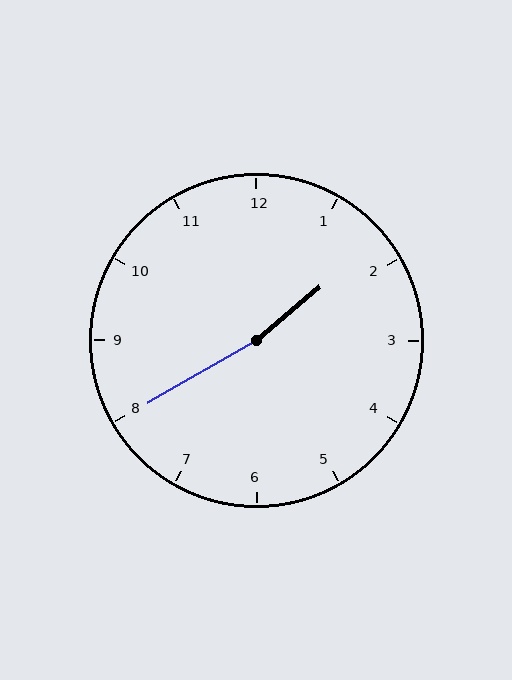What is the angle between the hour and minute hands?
Approximately 170 degrees.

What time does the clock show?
1:40.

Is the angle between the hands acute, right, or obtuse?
It is obtuse.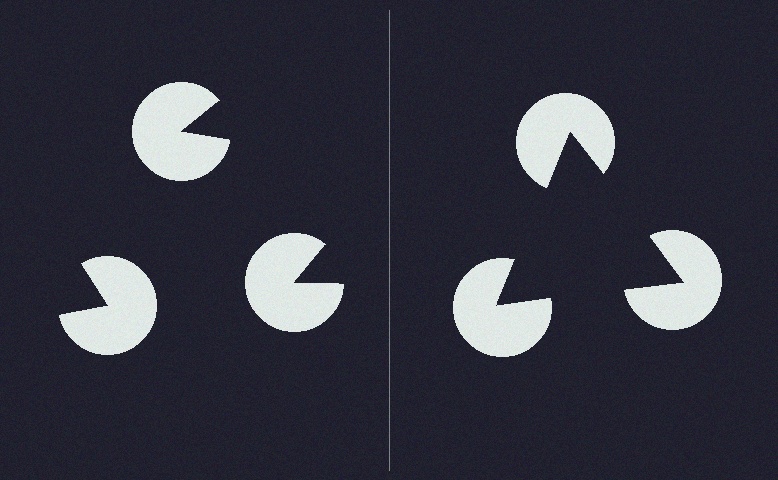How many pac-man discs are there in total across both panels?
6 — 3 on each side.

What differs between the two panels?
The pac-man discs are positioned identically on both sides; only the wedge orientations differ. On the right they align to a triangle; on the left they are misaligned.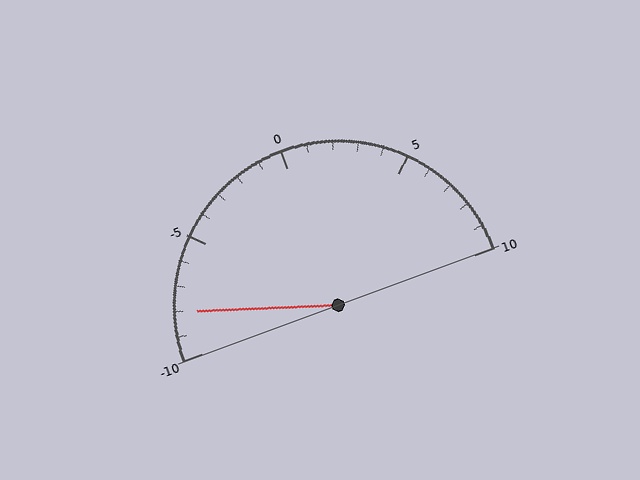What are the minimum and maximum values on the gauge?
The gauge ranges from -10 to 10.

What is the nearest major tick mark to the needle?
The nearest major tick mark is -10.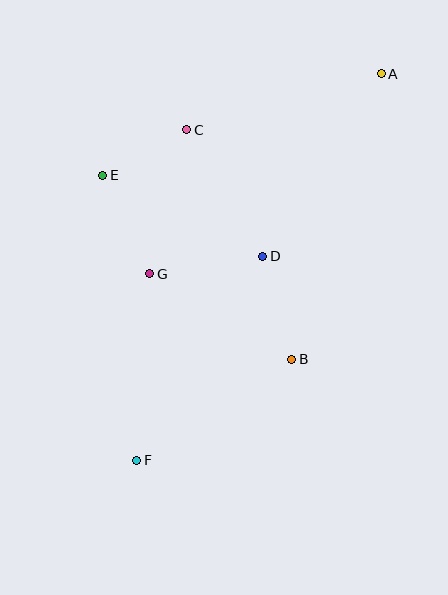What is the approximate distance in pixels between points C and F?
The distance between C and F is approximately 335 pixels.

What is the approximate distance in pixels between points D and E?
The distance between D and E is approximately 179 pixels.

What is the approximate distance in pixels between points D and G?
The distance between D and G is approximately 115 pixels.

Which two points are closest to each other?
Points C and E are closest to each other.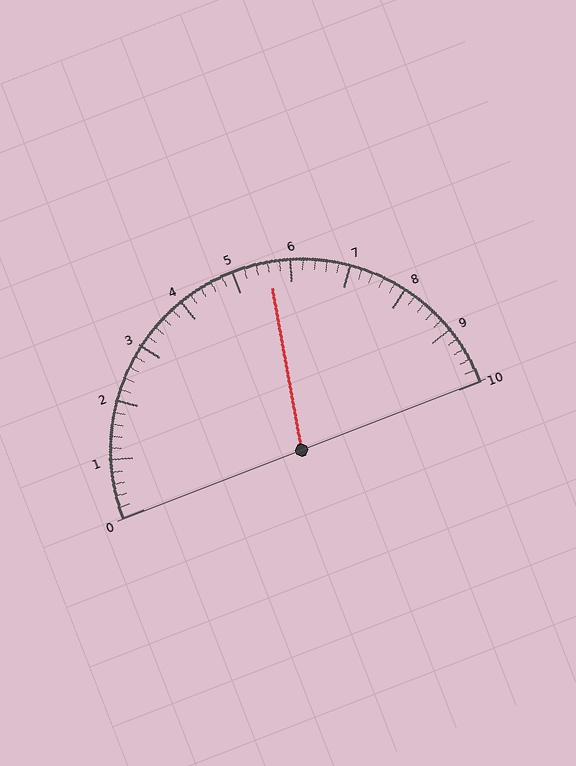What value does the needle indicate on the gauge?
The needle indicates approximately 5.6.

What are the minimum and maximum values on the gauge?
The gauge ranges from 0 to 10.